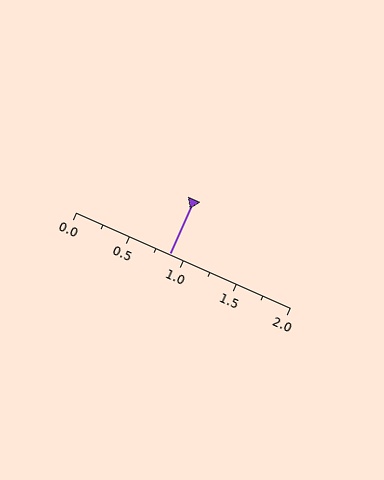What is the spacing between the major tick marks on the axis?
The major ticks are spaced 0.5 apart.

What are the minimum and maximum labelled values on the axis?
The axis runs from 0.0 to 2.0.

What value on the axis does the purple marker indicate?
The marker indicates approximately 0.88.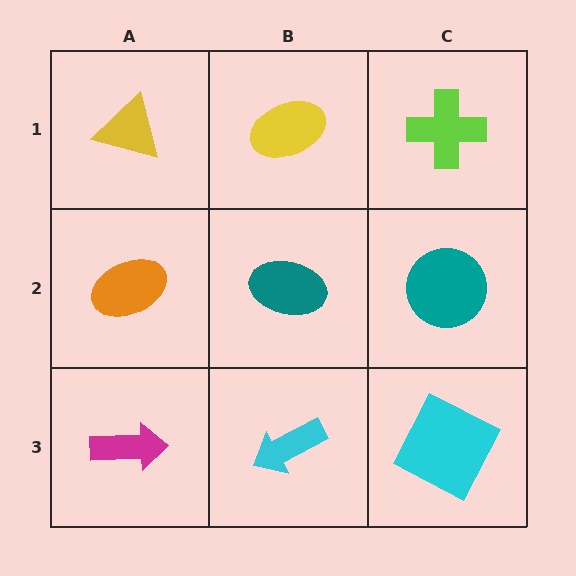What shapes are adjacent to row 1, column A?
An orange ellipse (row 2, column A), a yellow ellipse (row 1, column B).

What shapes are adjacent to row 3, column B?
A teal ellipse (row 2, column B), a magenta arrow (row 3, column A), a cyan square (row 3, column C).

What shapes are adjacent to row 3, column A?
An orange ellipse (row 2, column A), a cyan arrow (row 3, column B).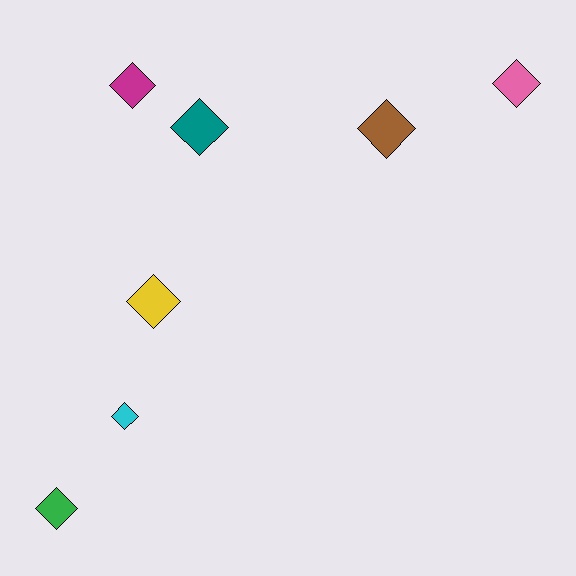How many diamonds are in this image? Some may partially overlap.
There are 7 diamonds.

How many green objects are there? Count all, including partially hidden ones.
There is 1 green object.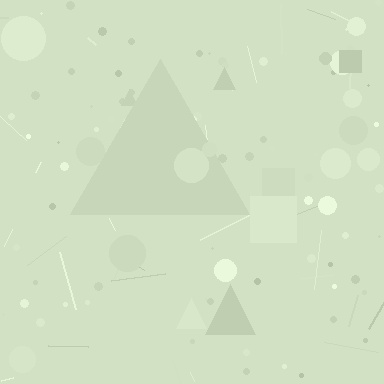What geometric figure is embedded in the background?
A triangle is embedded in the background.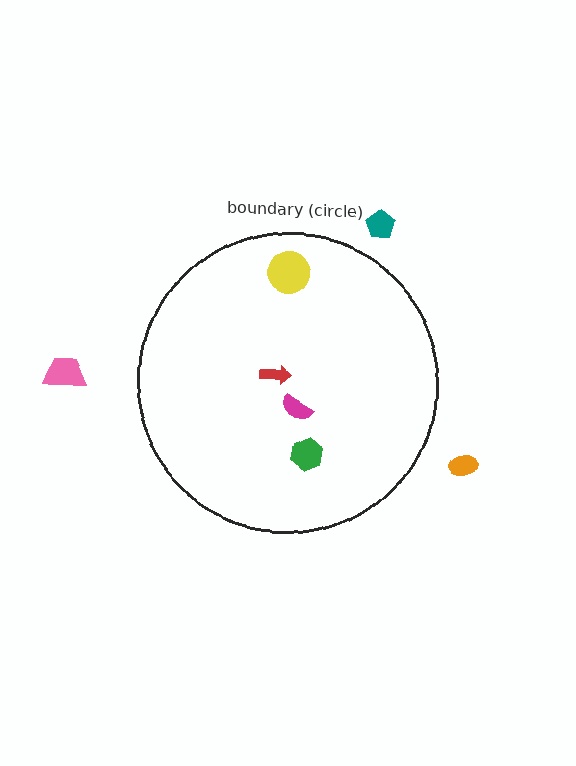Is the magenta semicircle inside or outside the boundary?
Inside.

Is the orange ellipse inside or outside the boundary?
Outside.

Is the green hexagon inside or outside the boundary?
Inside.